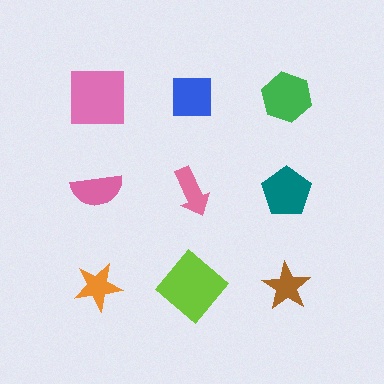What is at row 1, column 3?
A green hexagon.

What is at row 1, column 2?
A blue square.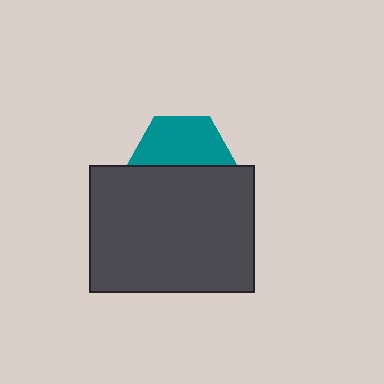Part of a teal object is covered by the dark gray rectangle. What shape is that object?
It is a hexagon.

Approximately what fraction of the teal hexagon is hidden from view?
Roughly 48% of the teal hexagon is hidden behind the dark gray rectangle.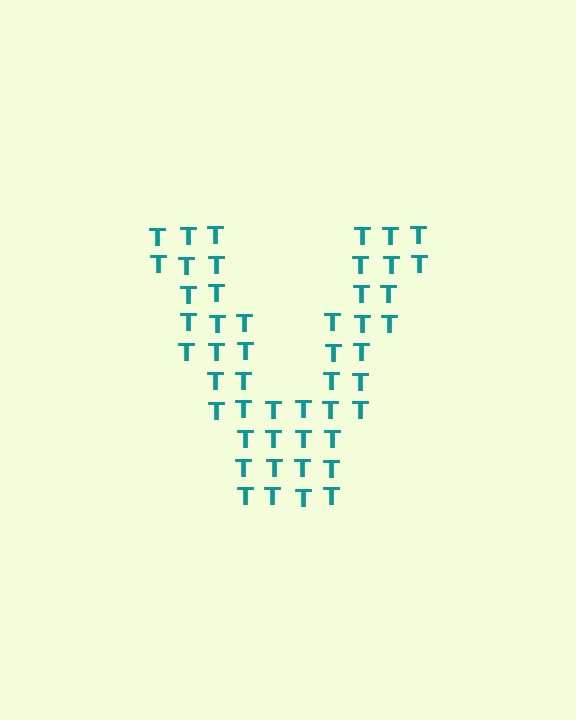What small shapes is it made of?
It is made of small letter T's.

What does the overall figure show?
The overall figure shows the letter V.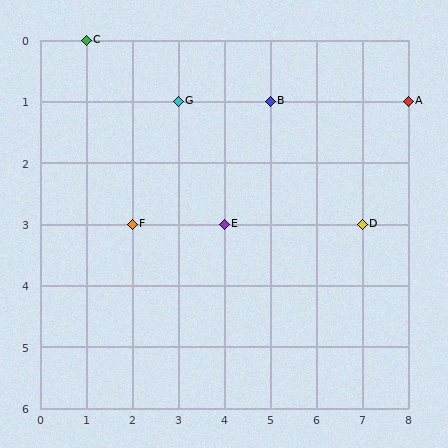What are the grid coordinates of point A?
Point A is at grid coordinates (8, 1).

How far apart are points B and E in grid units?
Points B and E are 1 column and 2 rows apart (about 2.2 grid units diagonally).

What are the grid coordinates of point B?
Point B is at grid coordinates (5, 1).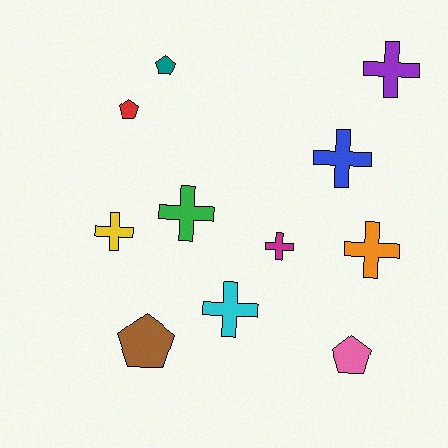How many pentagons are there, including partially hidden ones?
There are 4 pentagons.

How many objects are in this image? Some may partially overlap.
There are 11 objects.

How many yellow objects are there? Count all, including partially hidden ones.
There is 1 yellow object.